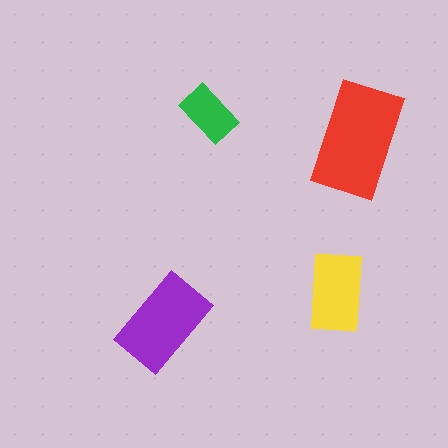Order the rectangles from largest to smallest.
the red one, the purple one, the yellow one, the green one.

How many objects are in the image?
There are 4 objects in the image.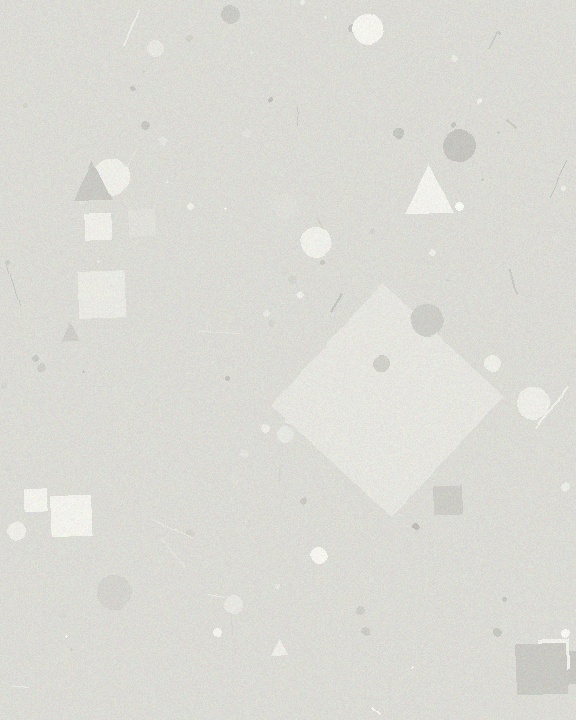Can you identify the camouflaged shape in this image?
The camouflaged shape is a diamond.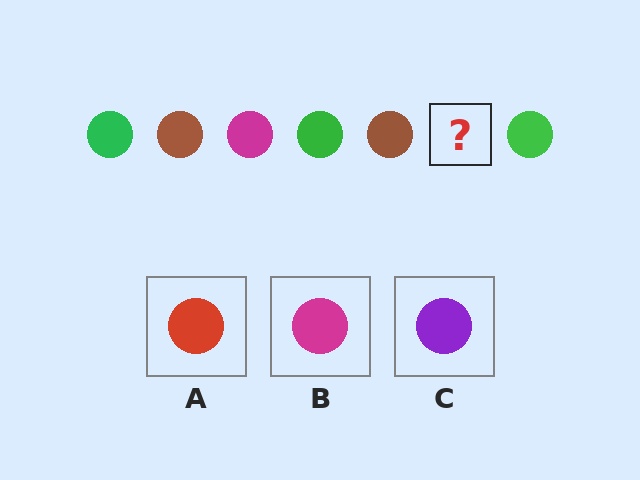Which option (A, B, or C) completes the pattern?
B.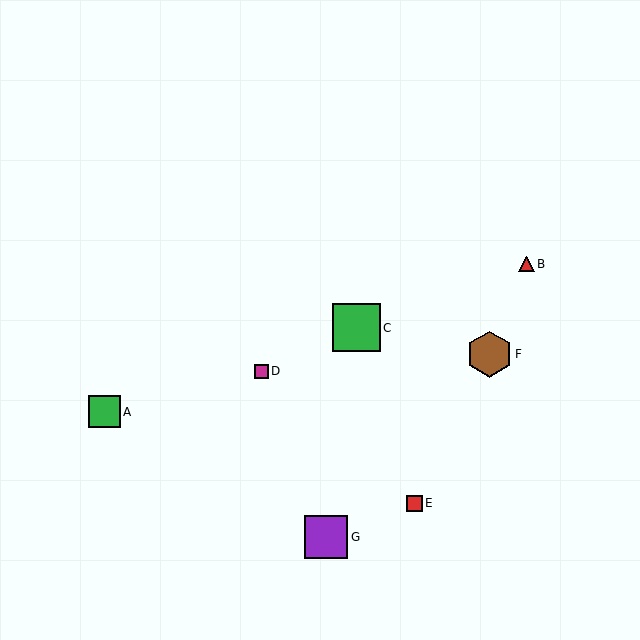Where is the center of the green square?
The center of the green square is at (356, 328).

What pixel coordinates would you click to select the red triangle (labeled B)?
Click at (526, 264) to select the red triangle B.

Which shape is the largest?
The green square (labeled C) is the largest.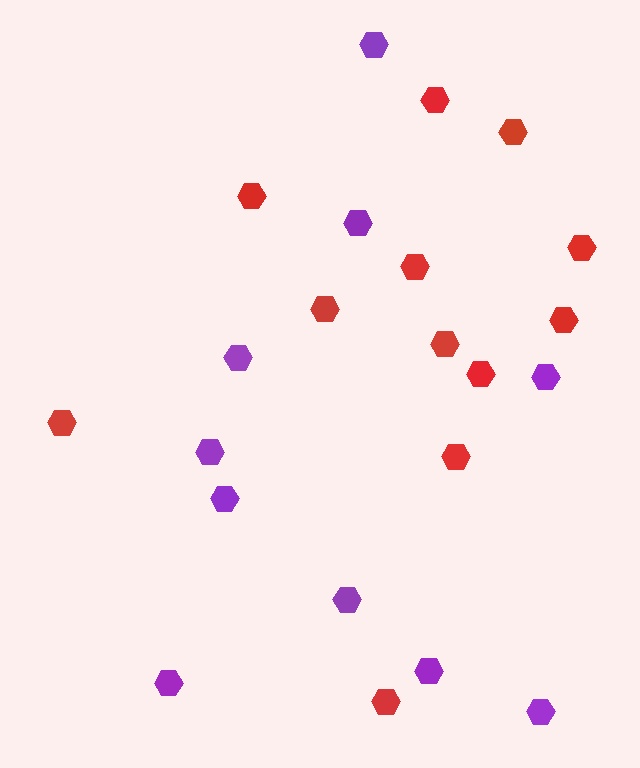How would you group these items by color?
There are 2 groups: one group of red hexagons (12) and one group of purple hexagons (10).